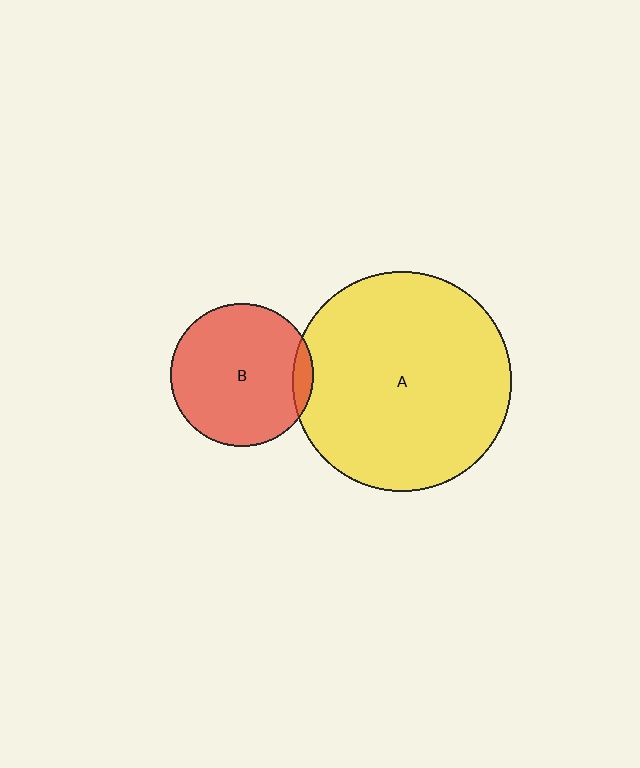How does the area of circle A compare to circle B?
Approximately 2.4 times.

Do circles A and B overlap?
Yes.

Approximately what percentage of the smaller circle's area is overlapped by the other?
Approximately 5%.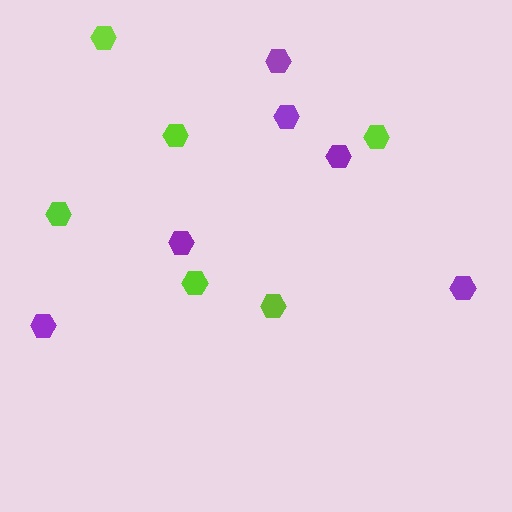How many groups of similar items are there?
There are 2 groups: one group of purple hexagons (6) and one group of lime hexagons (6).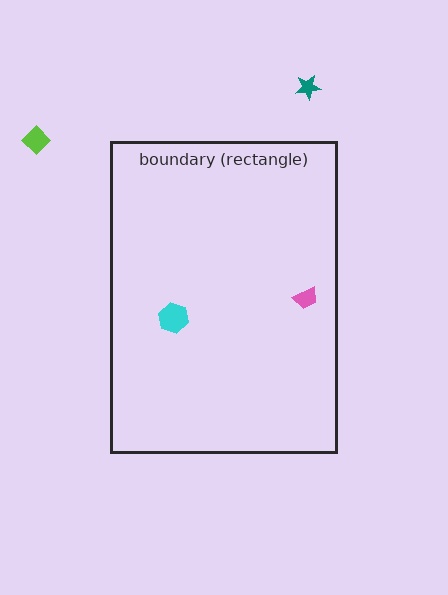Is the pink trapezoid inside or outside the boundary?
Inside.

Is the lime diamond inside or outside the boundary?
Outside.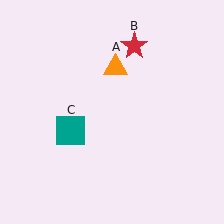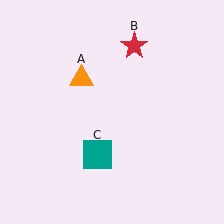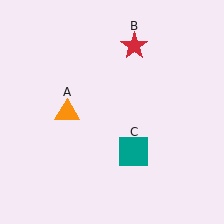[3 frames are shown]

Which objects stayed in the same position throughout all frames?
Red star (object B) remained stationary.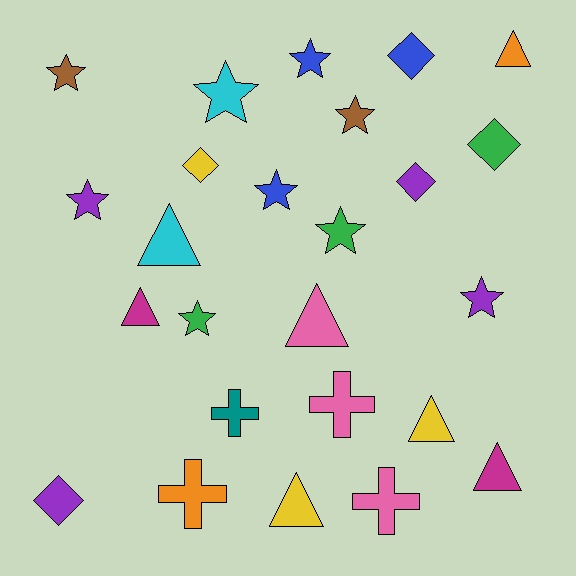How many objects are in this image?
There are 25 objects.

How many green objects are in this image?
There are 3 green objects.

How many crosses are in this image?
There are 4 crosses.